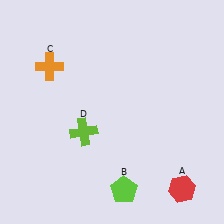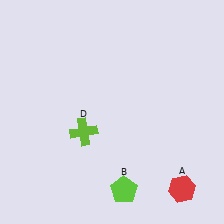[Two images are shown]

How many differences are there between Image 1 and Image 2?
There is 1 difference between the two images.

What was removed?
The orange cross (C) was removed in Image 2.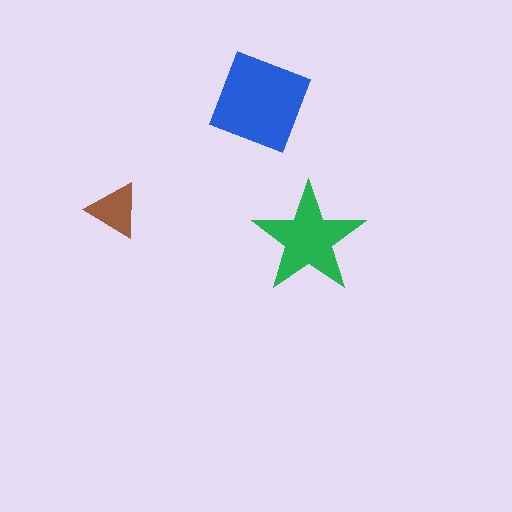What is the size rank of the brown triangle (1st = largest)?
3rd.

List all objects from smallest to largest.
The brown triangle, the green star, the blue square.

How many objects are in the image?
There are 3 objects in the image.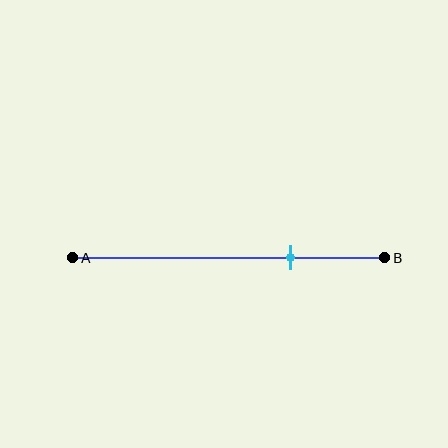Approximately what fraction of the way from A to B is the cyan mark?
The cyan mark is approximately 70% of the way from A to B.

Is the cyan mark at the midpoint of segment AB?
No, the mark is at about 70% from A, not at the 50% midpoint.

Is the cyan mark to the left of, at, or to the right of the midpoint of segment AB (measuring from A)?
The cyan mark is to the right of the midpoint of segment AB.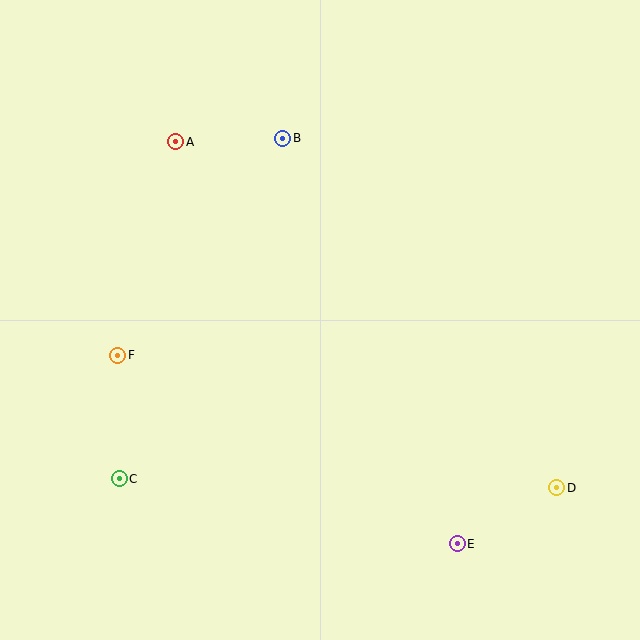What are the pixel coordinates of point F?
Point F is at (118, 356).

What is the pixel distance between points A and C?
The distance between A and C is 342 pixels.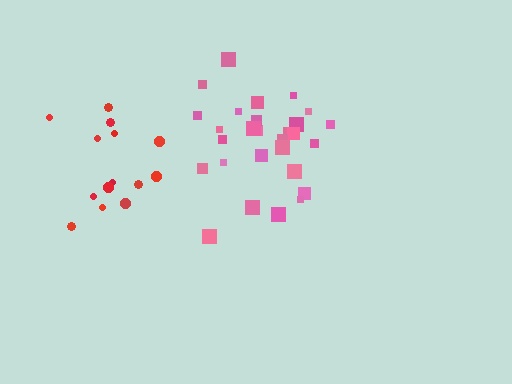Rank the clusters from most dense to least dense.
pink, red.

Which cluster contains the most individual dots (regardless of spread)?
Pink (29).